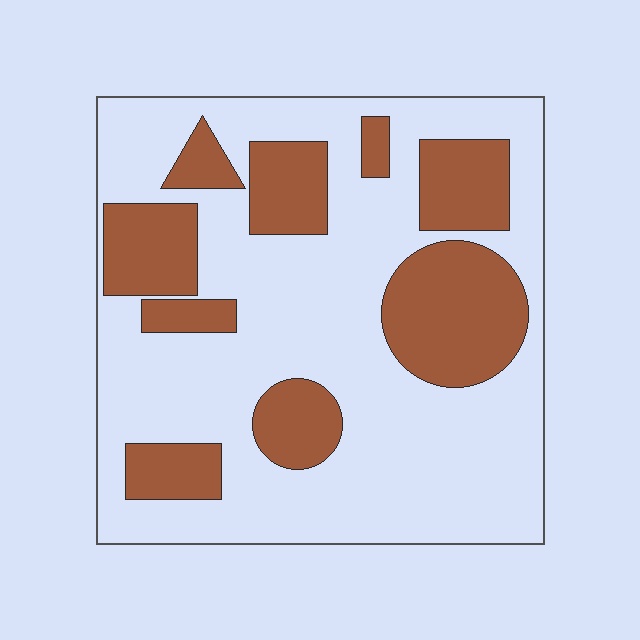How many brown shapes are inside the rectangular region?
9.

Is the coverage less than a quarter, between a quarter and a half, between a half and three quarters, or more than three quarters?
Between a quarter and a half.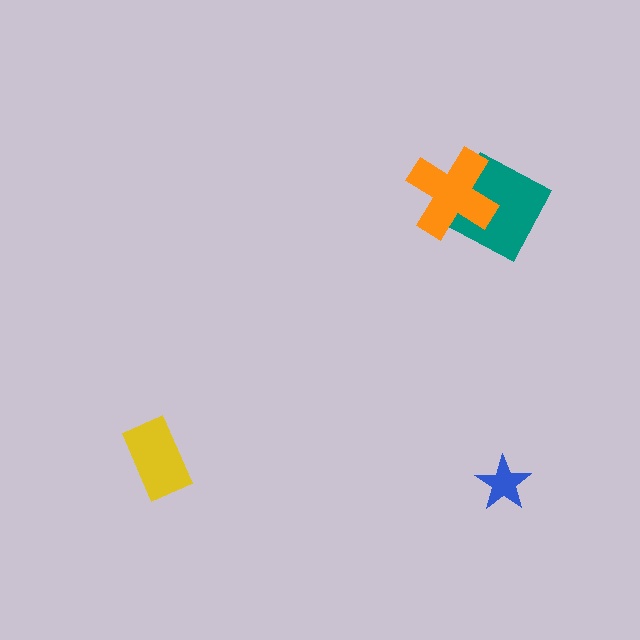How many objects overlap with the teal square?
1 object overlaps with the teal square.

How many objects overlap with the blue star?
0 objects overlap with the blue star.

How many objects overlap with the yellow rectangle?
0 objects overlap with the yellow rectangle.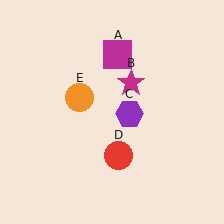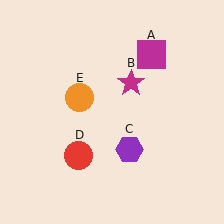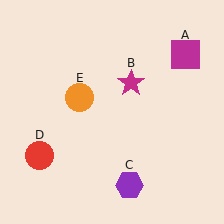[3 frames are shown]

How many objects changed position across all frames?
3 objects changed position: magenta square (object A), purple hexagon (object C), red circle (object D).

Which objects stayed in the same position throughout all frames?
Magenta star (object B) and orange circle (object E) remained stationary.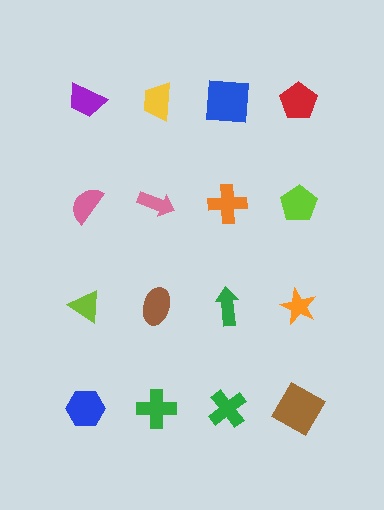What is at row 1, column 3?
A blue square.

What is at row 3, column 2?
A brown ellipse.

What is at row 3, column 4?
An orange star.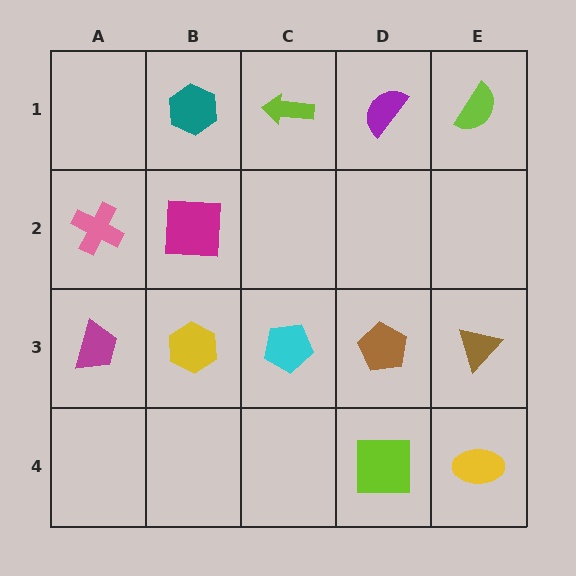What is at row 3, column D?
A brown pentagon.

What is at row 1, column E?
A lime semicircle.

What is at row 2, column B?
A magenta square.